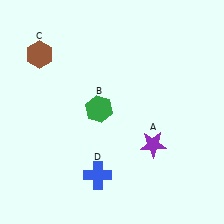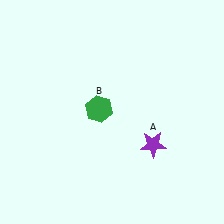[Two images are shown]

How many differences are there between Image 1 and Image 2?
There are 2 differences between the two images.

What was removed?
The blue cross (D), the brown hexagon (C) were removed in Image 2.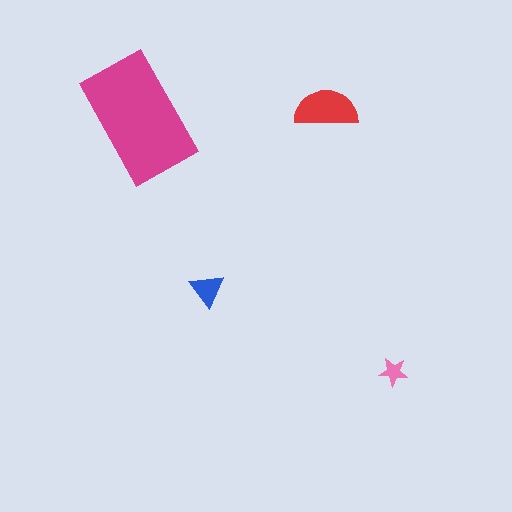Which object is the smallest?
The pink star.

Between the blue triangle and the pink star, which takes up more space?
The blue triangle.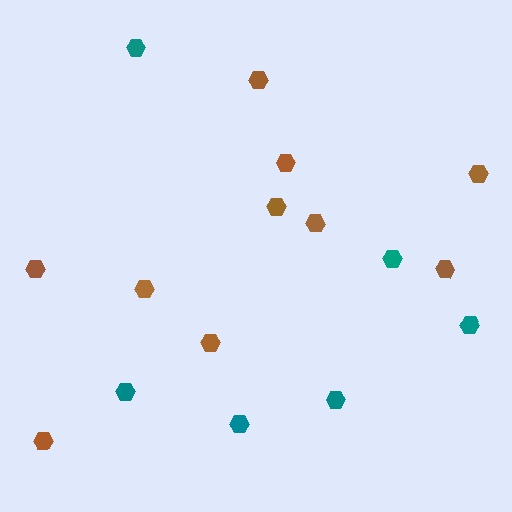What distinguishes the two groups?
There are 2 groups: one group of brown hexagons (10) and one group of teal hexagons (6).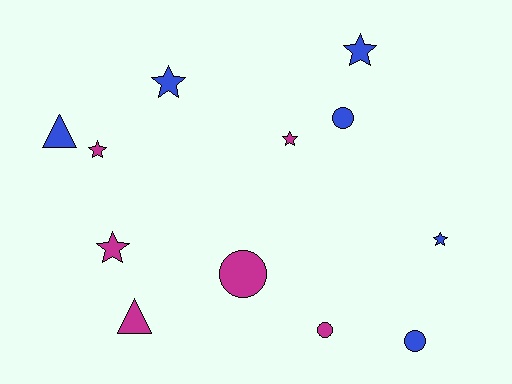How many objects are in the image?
There are 12 objects.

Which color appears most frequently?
Blue, with 6 objects.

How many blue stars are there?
There are 3 blue stars.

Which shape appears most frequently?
Star, with 6 objects.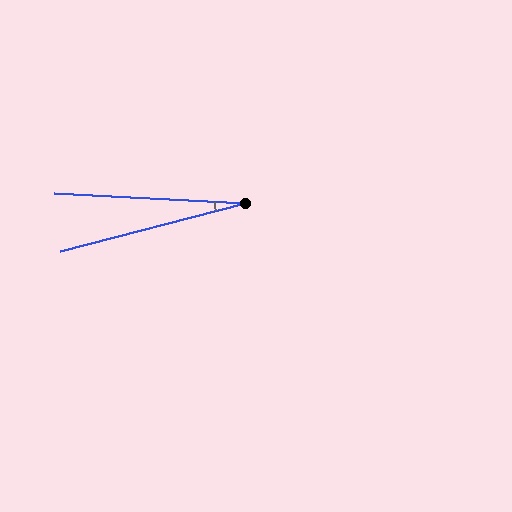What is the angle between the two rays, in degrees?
Approximately 17 degrees.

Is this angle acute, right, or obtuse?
It is acute.